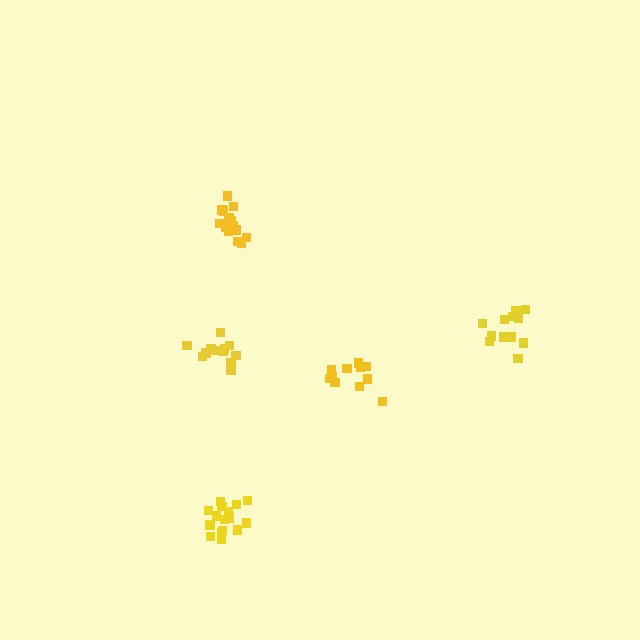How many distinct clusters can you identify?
There are 5 distinct clusters.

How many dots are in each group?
Group 1: 12 dots, Group 2: 12 dots, Group 3: 15 dots, Group 4: 12 dots, Group 5: 16 dots (67 total).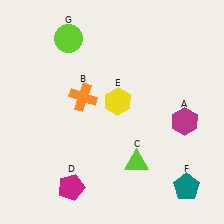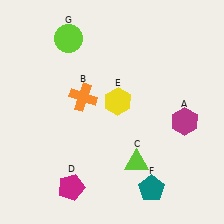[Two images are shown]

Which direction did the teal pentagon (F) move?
The teal pentagon (F) moved left.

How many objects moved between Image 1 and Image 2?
1 object moved between the two images.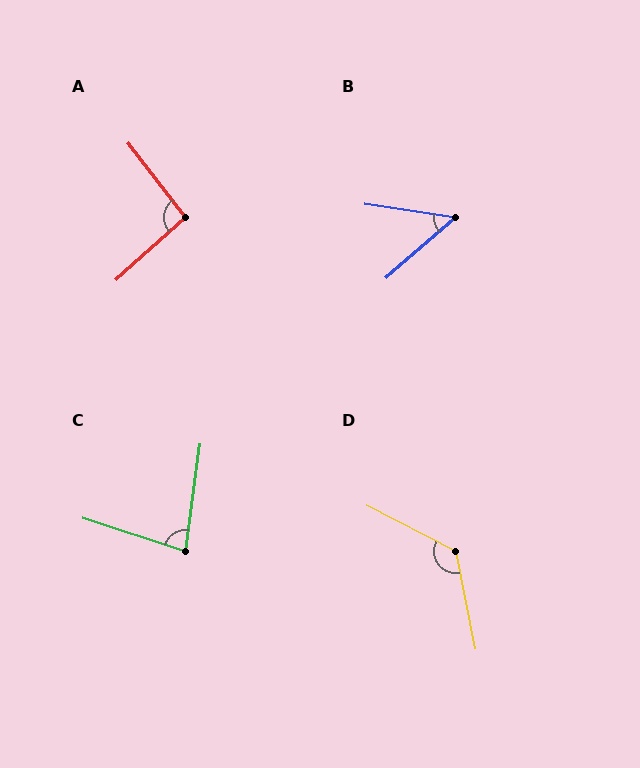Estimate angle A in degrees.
Approximately 95 degrees.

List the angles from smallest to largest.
B (50°), C (80°), A (95°), D (129°).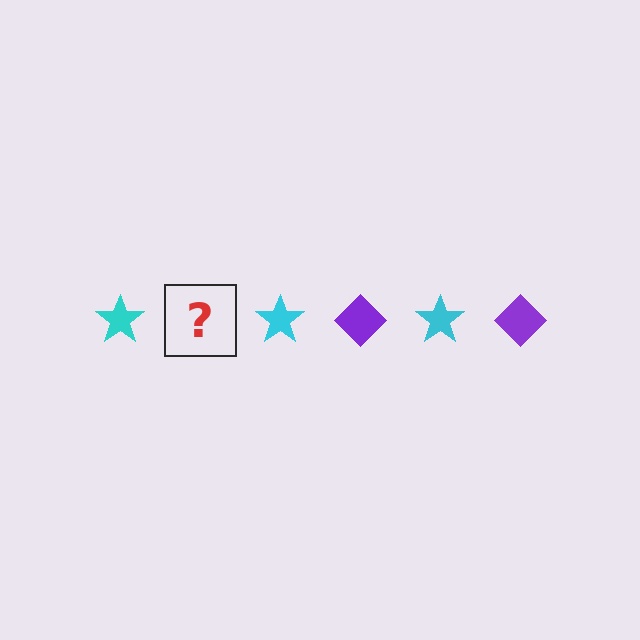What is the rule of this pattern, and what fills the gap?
The rule is that the pattern alternates between cyan star and purple diamond. The gap should be filled with a purple diamond.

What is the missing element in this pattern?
The missing element is a purple diamond.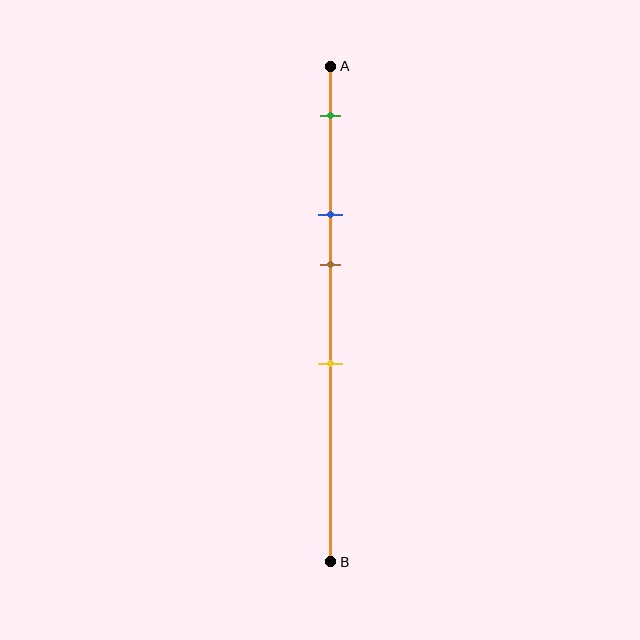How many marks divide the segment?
There are 4 marks dividing the segment.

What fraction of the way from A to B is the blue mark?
The blue mark is approximately 30% (0.3) of the way from A to B.